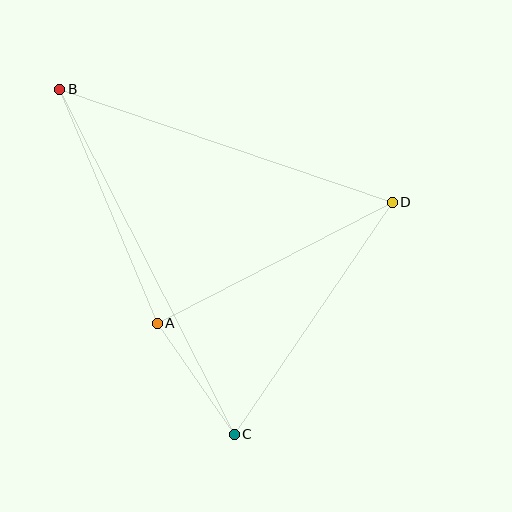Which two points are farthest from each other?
Points B and C are farthest from each other.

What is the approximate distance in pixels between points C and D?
The distance between C and D is approximately 280 pixels.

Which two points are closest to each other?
Points A and C are closest to each other.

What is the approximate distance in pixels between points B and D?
The distance between B and D is approximately 351 pixels.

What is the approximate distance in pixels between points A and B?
The distance between A and B is approximately 254 pixels.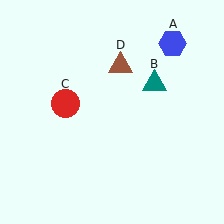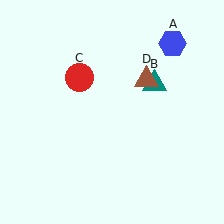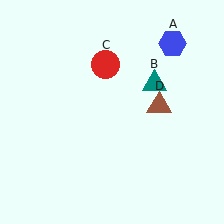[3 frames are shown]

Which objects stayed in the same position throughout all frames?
Blue hexagon (object A) and teal triangle (object B) remained stationary.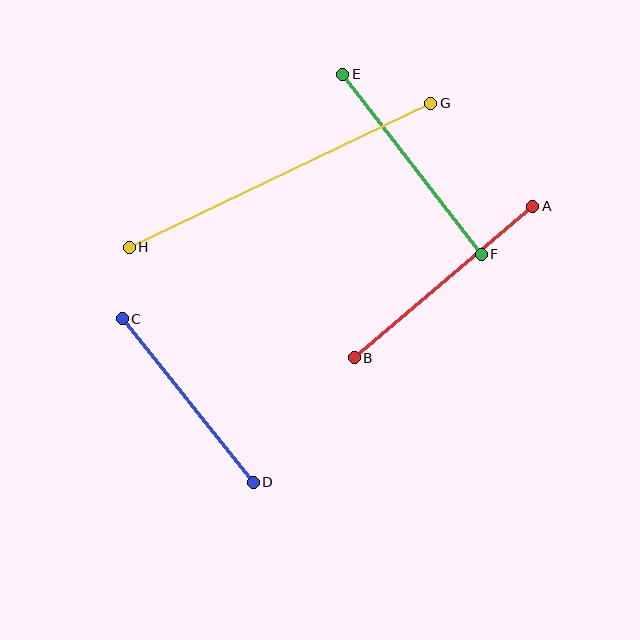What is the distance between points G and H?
The distance is approximately 334 pixels.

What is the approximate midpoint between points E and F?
The midpoint is at approximately (412, 164) pixels.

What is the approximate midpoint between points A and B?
The midpoint is at approximately (444, 282) pixels.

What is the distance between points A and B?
The distance is approximately 234 pixels.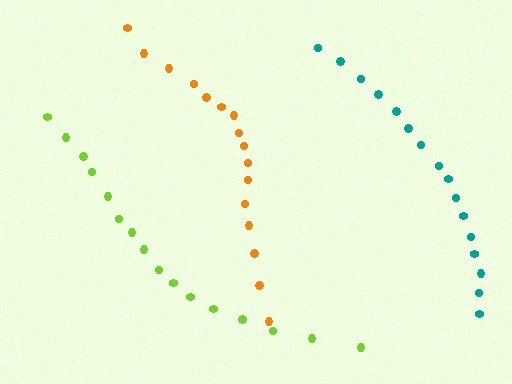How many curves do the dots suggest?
There are 3 distinct paths.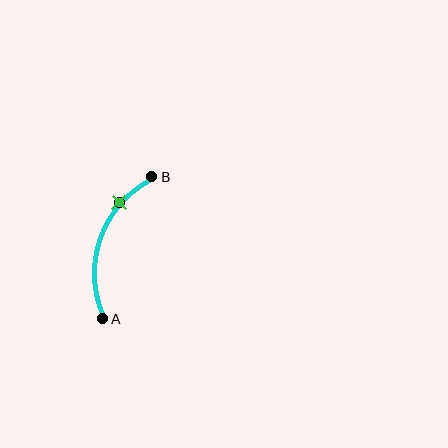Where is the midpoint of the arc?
The arc midpoint is the point on the curve farthest from the straight line joining A and B. It sits to the left of that line.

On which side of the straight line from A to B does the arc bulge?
The arc bulges to the left of the straight line connecting A and B.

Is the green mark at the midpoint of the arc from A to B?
No. The green mark lies on the arc but is closer to endpoint B. The arc midpoint would be at the point on the curve equidistant along the arc from both A and B.